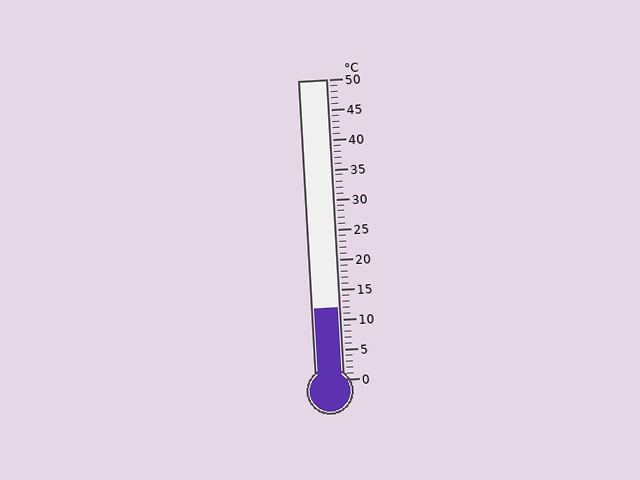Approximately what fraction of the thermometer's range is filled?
The thermometer is filled to approximately 25% of its range.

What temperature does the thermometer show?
The thermometer shows approximately 12°C.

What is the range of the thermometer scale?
The thermometer scale ranges from 0°C to 50°C.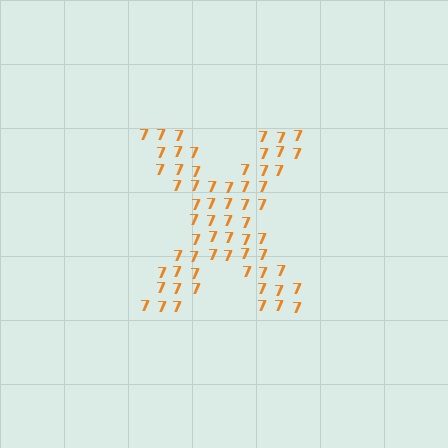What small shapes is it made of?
It is made of small digit 7's.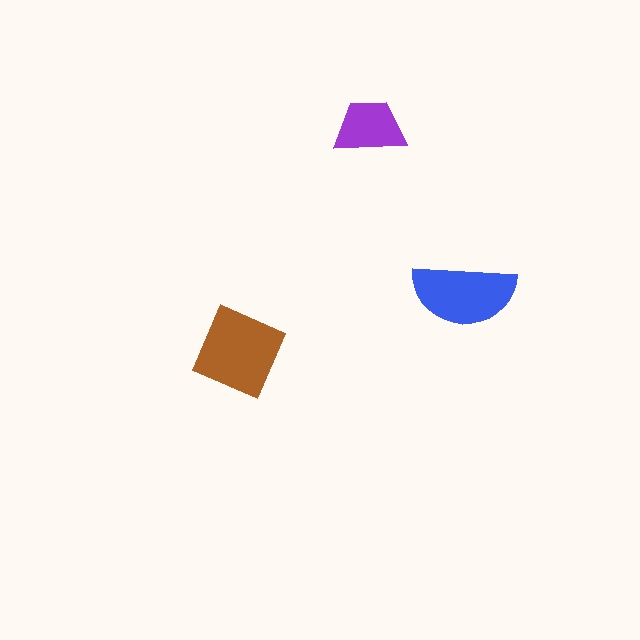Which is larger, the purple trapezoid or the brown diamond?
The brown diamond.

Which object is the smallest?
The purple trapezoid.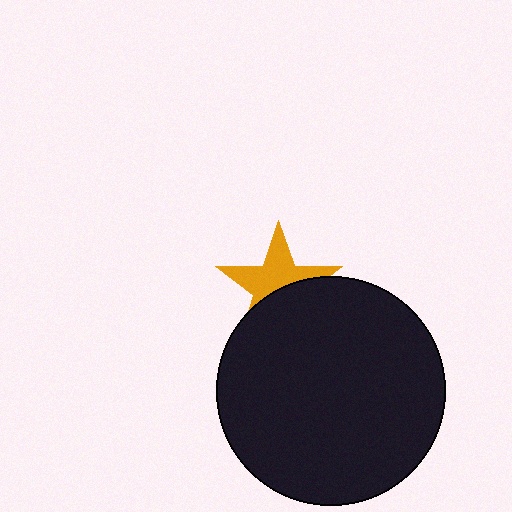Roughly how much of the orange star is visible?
About half of it is visible (roughly 55%).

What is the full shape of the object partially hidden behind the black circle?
The partially hidden object is an orange star.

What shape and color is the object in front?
The object in front is a black circle.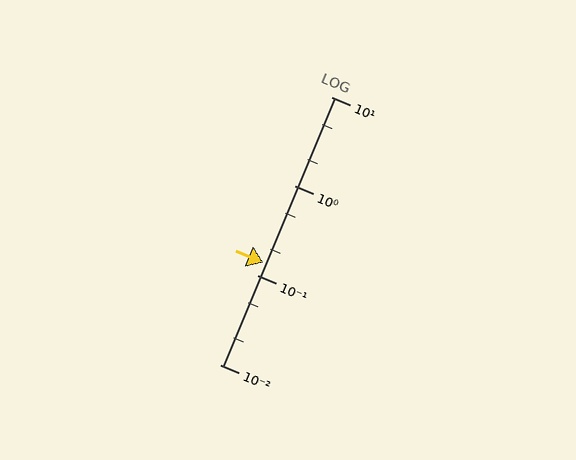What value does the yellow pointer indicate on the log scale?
The pointer indicates approximately 0.14.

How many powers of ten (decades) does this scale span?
The scale spans 3 decades, from 0.01 to 10.